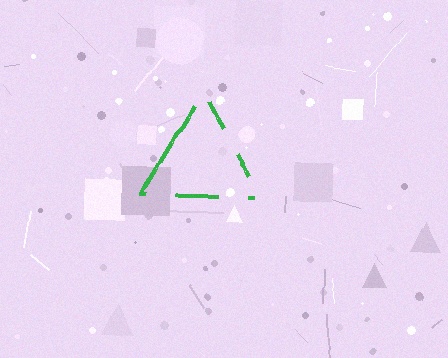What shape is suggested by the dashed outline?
The dashed outline suggests a triangle.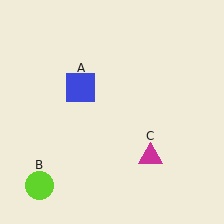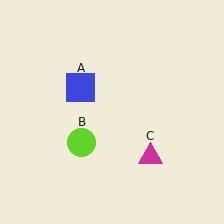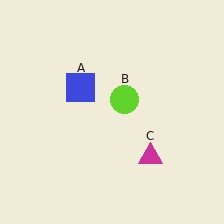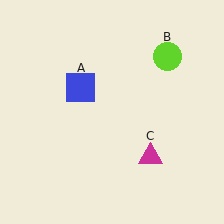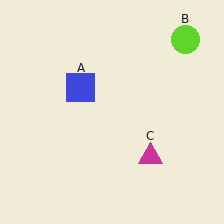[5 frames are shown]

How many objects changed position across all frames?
1 object changed position: lime circle (object B).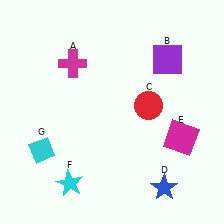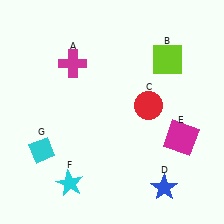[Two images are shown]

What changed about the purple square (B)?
In Image 1, B is purple. In Image 2, it changed to lime.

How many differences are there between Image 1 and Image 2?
There is 1 difference between the two images.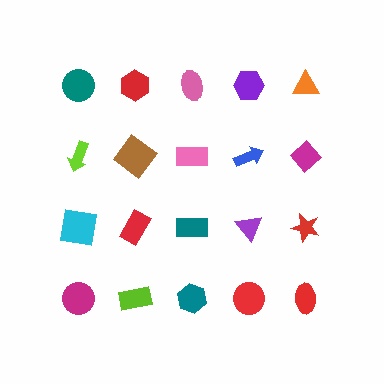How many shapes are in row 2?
5 shapes.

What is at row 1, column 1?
A teal circle.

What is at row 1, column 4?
A purple hexagon.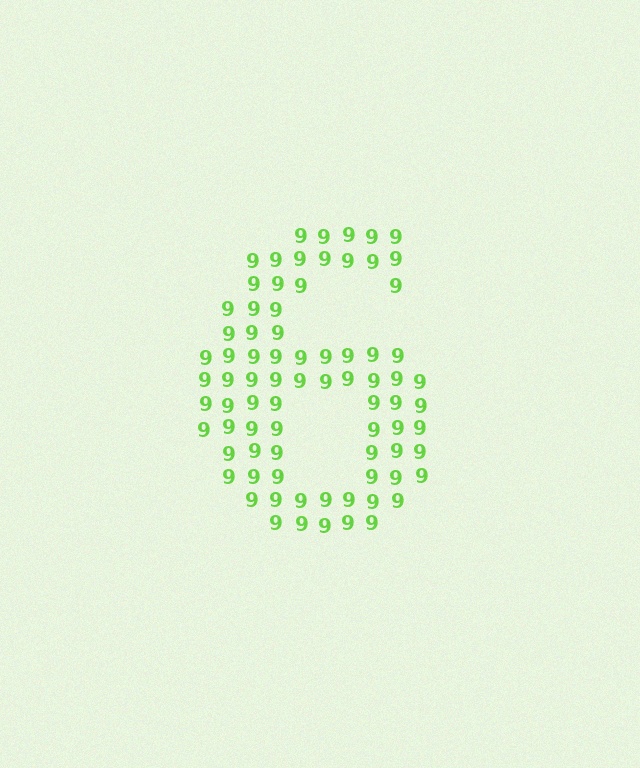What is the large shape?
The large shape is the digit 6.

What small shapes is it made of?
It is made of small digit 9's.